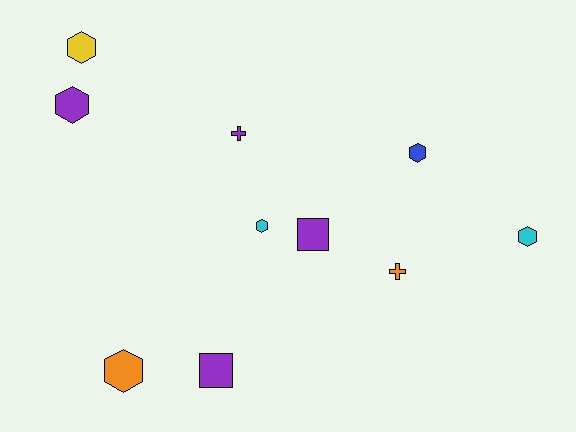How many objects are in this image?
There are 10 objects.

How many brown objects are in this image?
There are no brown objects.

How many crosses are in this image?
There are 2 crosses.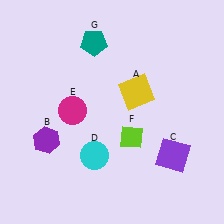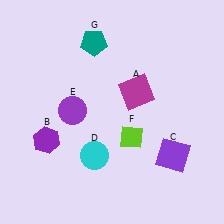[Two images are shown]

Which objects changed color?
A changed from yellow to magenta. E changed from magenta to purple.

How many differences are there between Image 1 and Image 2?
There are 2 differences between the two images.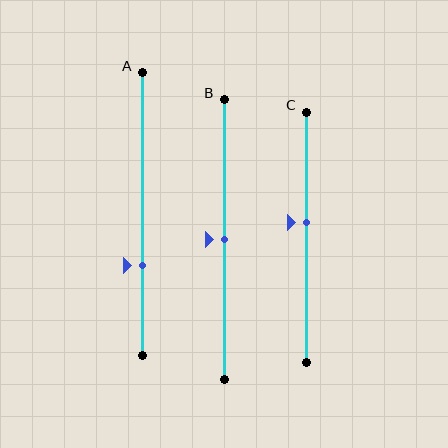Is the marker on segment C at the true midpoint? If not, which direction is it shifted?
No, the marker on segment C is shifted upward by about 6% of the segment length.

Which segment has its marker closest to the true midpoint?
Segment B has its marker closest to the true midpoint.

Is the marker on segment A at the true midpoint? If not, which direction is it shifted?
No, the marker on segment A is shifted downward by about 18% of the segment length.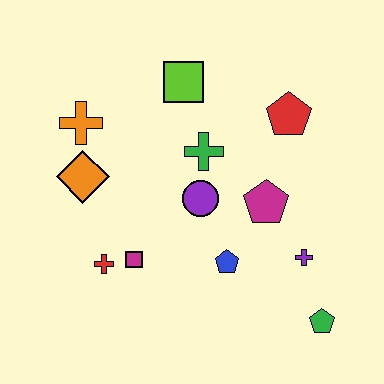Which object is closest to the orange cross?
The orange diamond is closest to the orange cross.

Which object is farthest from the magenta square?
The red pentagon is farthest from the magenta square.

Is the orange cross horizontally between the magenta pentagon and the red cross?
No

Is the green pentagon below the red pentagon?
Yes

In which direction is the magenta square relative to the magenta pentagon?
The magenta square is to the left of the magenta pentagon.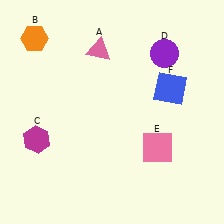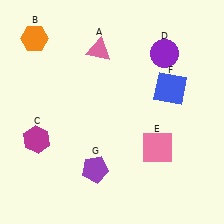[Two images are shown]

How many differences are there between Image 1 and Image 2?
There is 1 difference between the two images.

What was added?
A purple pentagon (G) was added in Image 2.